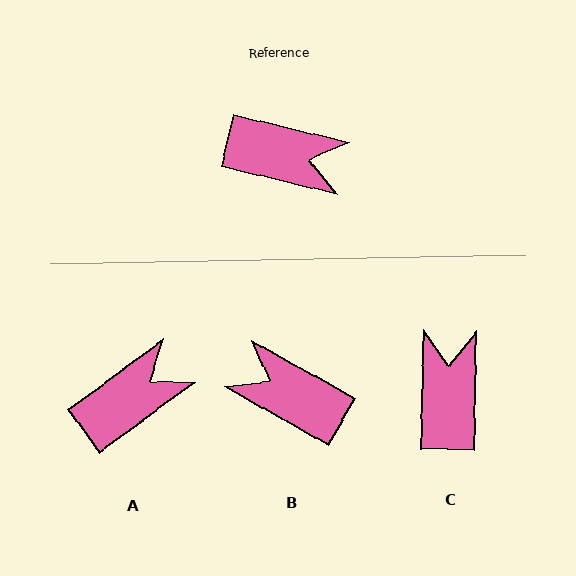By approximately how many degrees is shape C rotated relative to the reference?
Approximately 102 degrees counter-clockwise.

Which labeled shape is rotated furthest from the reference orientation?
B, about 164 degrees away.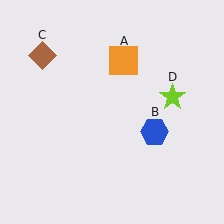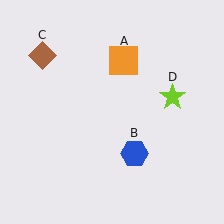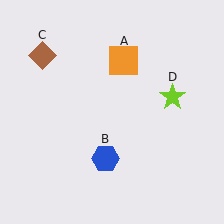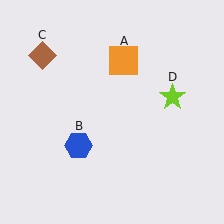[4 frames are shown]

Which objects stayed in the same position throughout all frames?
Orange square (object A) and brown diamond (object C) and lime star (object D) remained stationary.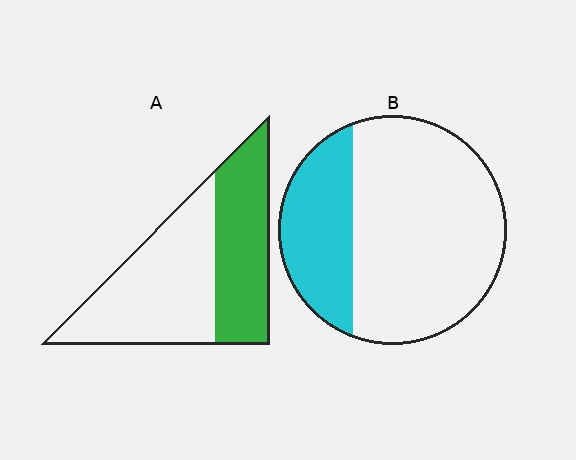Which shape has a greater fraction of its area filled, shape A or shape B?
Shape A.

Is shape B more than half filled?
No.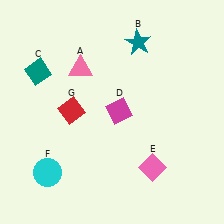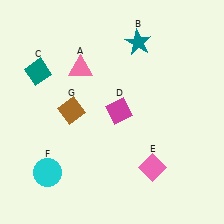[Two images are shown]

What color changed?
The diamond (G) changed from red in Image 1 to brown in Image 2.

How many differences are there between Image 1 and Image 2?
There is 1 difference between the two images.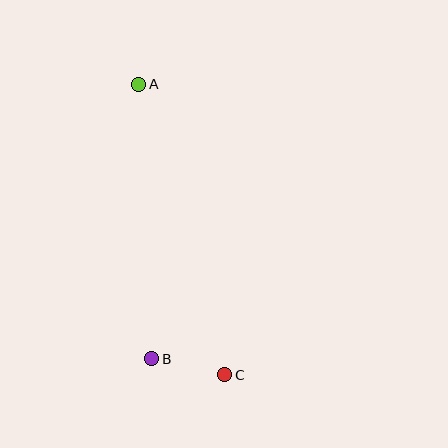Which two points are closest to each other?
Points B and C are closest to each other.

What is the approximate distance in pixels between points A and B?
The distance between A and B is approximately 275 pixels.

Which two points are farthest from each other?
Points A and C are farthest from each other.